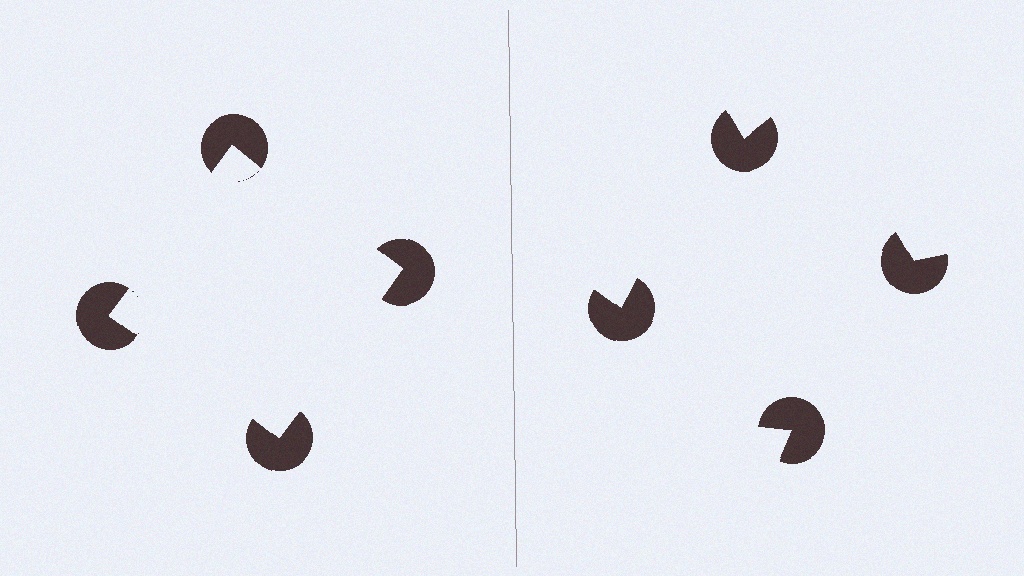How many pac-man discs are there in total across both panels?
8 — 4 on each side.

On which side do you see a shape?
An illusory square appears on the left side. On the right side the wedge cuts are rotated, so no coherent shape forms.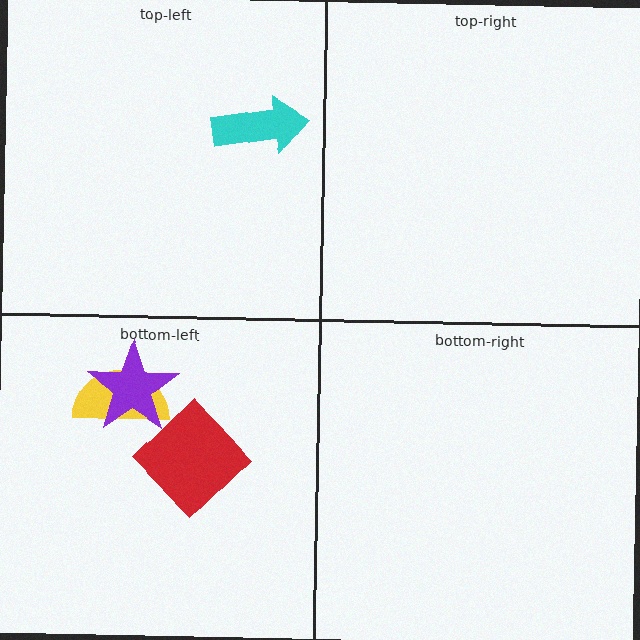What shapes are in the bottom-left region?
The yellow semicircle, the purple star, the red diamond.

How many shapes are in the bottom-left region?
3.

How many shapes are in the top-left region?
1.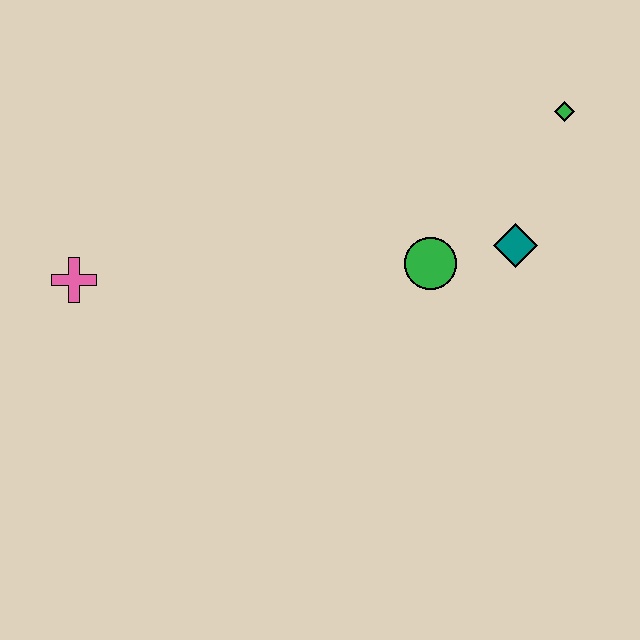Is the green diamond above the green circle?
Yes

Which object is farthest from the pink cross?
The green diamond is farthest from the pink cross.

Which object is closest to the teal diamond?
The green circle is closest to the teal diamond.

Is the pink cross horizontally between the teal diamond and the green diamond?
No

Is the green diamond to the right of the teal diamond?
Yes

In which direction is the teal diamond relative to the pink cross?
The teal diamond is to the right of the pink cross.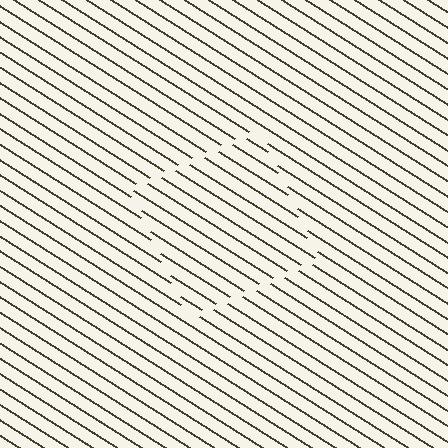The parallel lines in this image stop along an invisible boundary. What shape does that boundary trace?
An illusory square. The interior of the shape contains the same grating, shifted by half a period — the contour is defined by the phase discontinuity where line-ends from the inner and outer gratings abut.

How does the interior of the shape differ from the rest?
The interior of the shape contains the same grating, shifted by half a period — the contour is defined by the phase discontinuity where line-ends from the inner and outer gratings abut.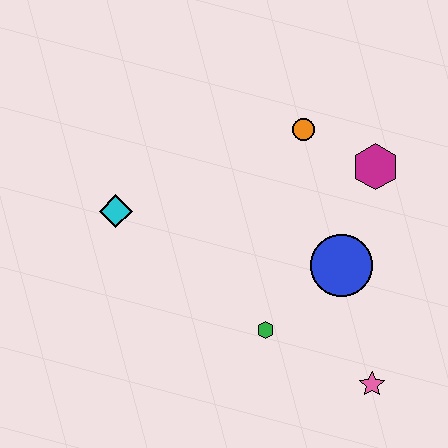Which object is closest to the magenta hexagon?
The orange circle is closest to the magenta hexagon.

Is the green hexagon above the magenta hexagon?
No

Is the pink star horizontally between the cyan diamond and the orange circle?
No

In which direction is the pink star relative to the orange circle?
The pink star is below the orange circle.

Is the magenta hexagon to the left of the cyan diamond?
No